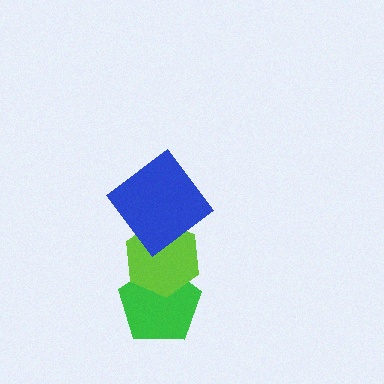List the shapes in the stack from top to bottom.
From top to bottom: the blue diamond, the lime hexagon, the green pentagon.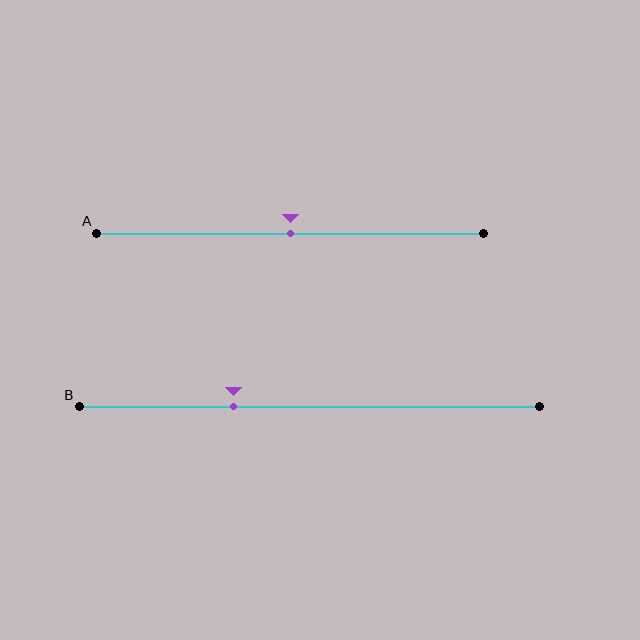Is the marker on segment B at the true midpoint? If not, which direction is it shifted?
No, the marker on segment B is shifted to the left by about 16% of the segment length.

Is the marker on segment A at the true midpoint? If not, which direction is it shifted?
Yes, the marker on segment A is at the true midpoint.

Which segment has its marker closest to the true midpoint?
Segment A has its marker closest to the true midpoint.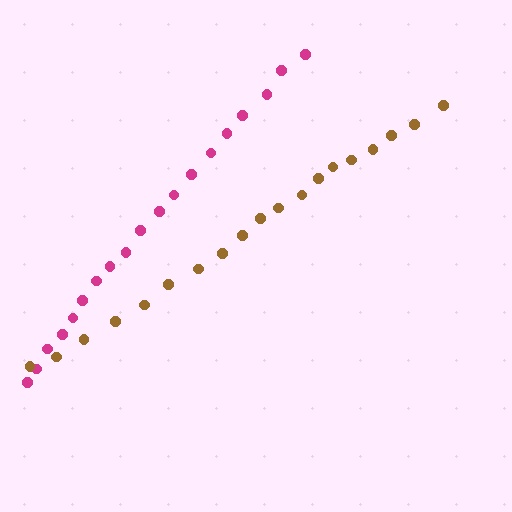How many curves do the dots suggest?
There are 2 distinct paths.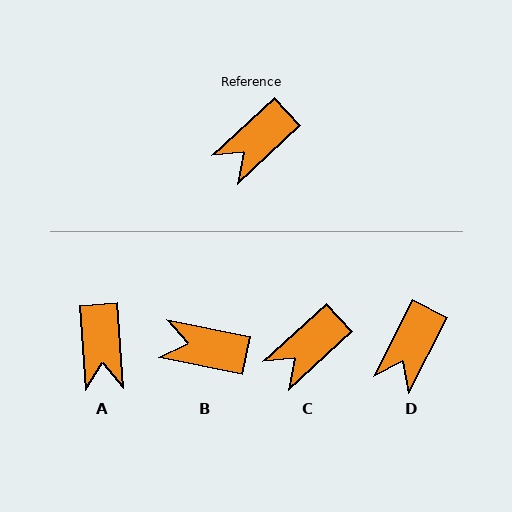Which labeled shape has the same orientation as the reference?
C.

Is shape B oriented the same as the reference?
No, it is off by about 54 degrees.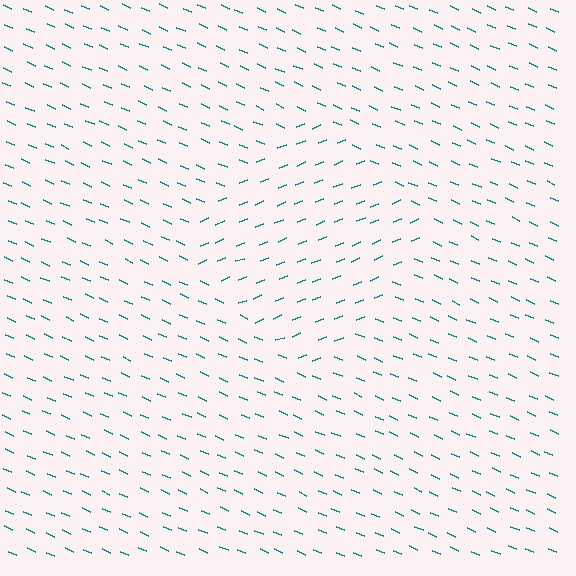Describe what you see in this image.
The image is filled with small teal line segments. A diamond region in the image has lines oriented differently from the surrounding lines, creating a visible texture boundary.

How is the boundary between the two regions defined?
The boundary is defined purely by a change in line orientation (approximately 45 degrees difference). All lines are the same color and thickness.